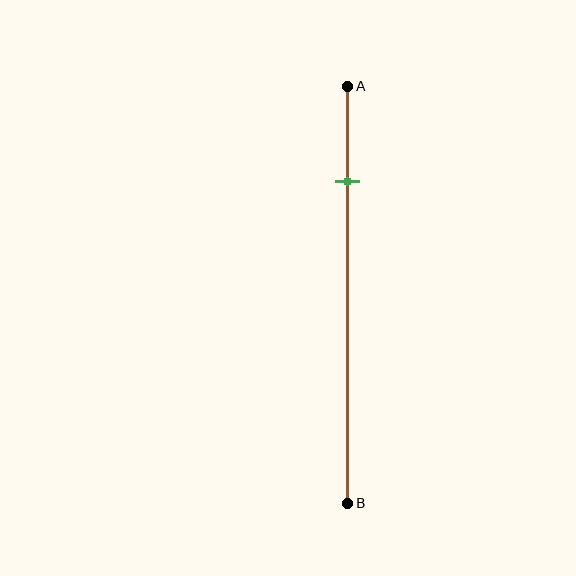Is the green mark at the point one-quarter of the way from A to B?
Yes, the mark is approximately at the one-quarter point.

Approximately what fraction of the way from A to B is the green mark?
The green mark is approximately 25% of the way from A to B.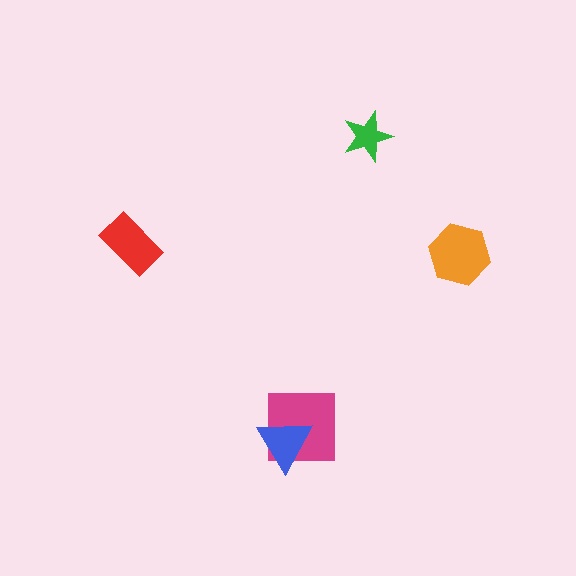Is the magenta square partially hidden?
Yes, it is partially covered by another shape.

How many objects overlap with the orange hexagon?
0 objects overlap with the orange hexagon.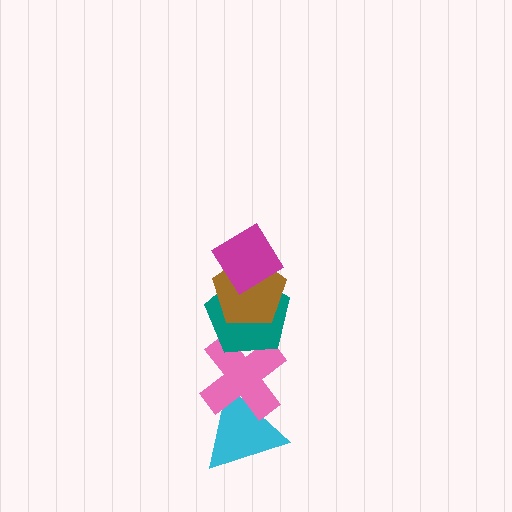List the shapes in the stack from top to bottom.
From top to bottom: the magenta diamond, the brown pentagon, the teal pentagon, the pink cross, the cyan triangle.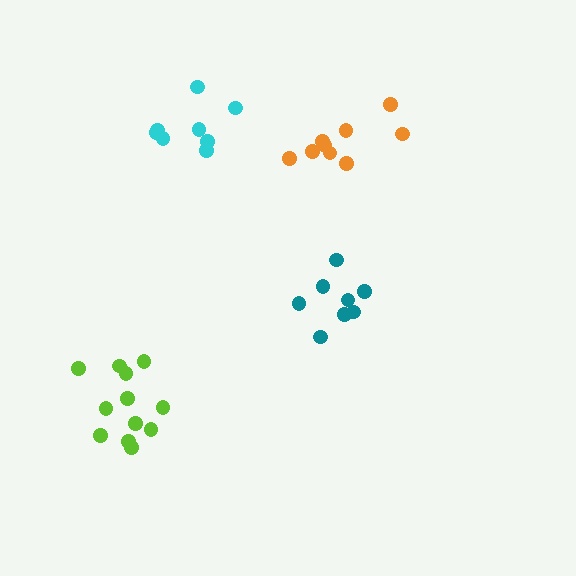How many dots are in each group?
Group 1: 8 dots, Group 2: 12 dots, Group 3: 8 dots, Group 4: 9 dots (37 total).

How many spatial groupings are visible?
There are 4 spatial groupings.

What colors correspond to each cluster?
The clusters are colored: teal, lime, cyan, orange.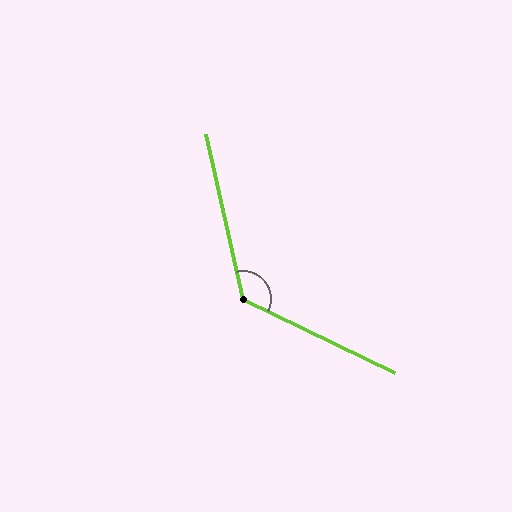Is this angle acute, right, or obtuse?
It is obtuse.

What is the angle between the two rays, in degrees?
Approximately 128 degrees.